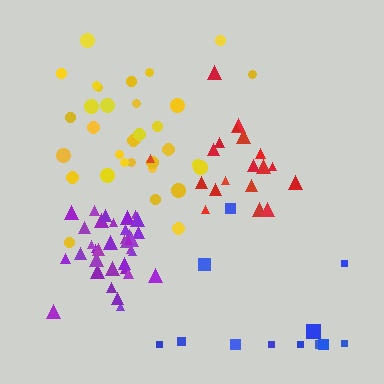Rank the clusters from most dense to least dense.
purple, yellow, red, blue.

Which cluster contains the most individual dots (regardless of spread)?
Purple (35).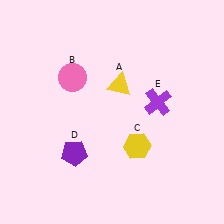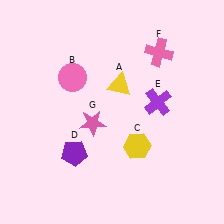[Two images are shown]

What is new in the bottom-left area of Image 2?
A pink star (G) was added in the bottom-left area of Image 2.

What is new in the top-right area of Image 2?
A pink cross (F) was added in the top-right area of Image 2.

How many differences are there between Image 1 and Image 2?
There are 2 differences between the two images.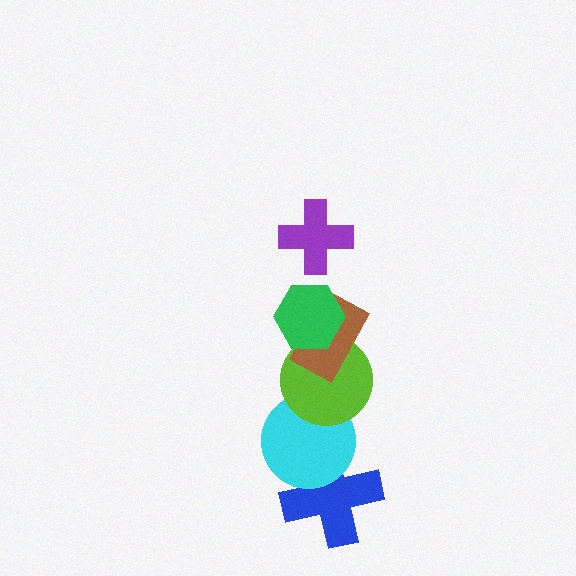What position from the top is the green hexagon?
The green hexagon is 2nd from the top.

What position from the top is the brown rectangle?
The brown rectangle is 3rd from the top.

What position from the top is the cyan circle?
The cyan circle is 5th from the top.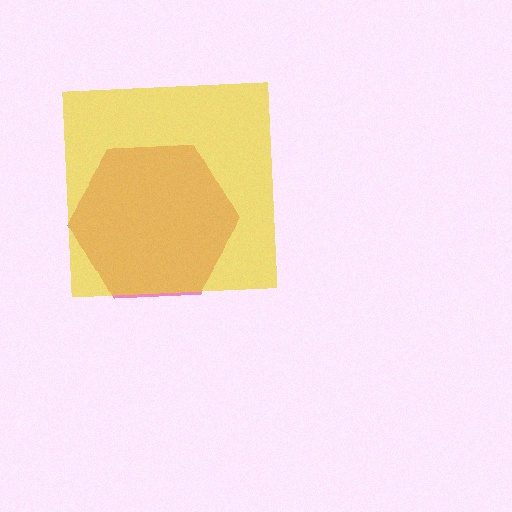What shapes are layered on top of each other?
The layered shapes are: a pink hexagon, a yellow square.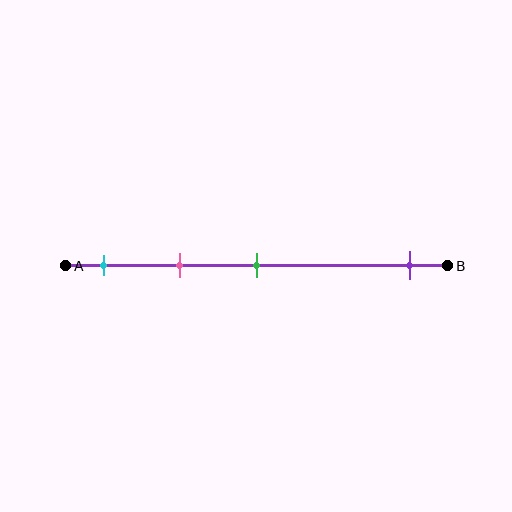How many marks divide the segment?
There are 4 marks dividing the segment.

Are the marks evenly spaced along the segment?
No, the marks are not evenly spaced.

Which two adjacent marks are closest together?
The cyan and pink marks are the closest adjacent pair.